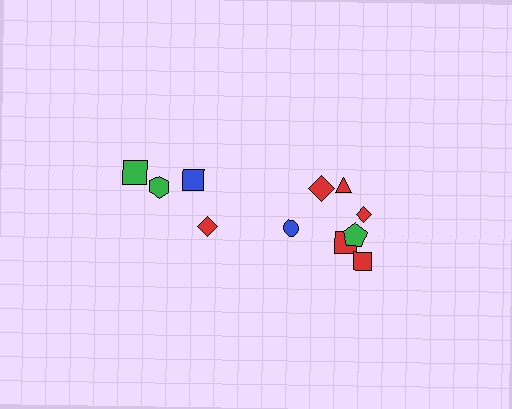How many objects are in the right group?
There are 7 objects.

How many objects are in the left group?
There are 4 objects.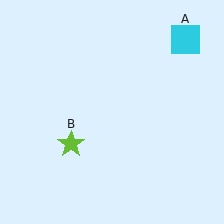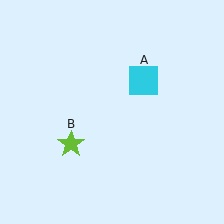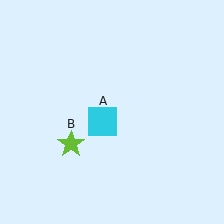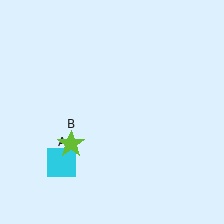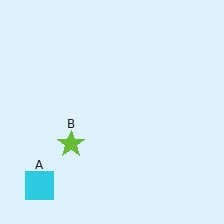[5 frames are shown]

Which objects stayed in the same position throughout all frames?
Lime star (object B) remained stationary.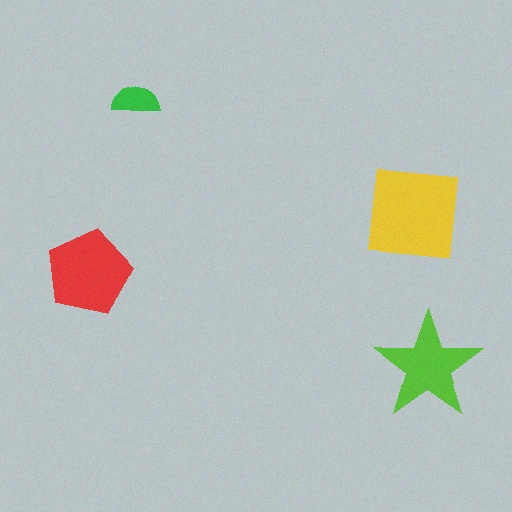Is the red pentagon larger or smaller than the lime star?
Larger.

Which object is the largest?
The yellow square.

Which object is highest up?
The green semicircle is topmost.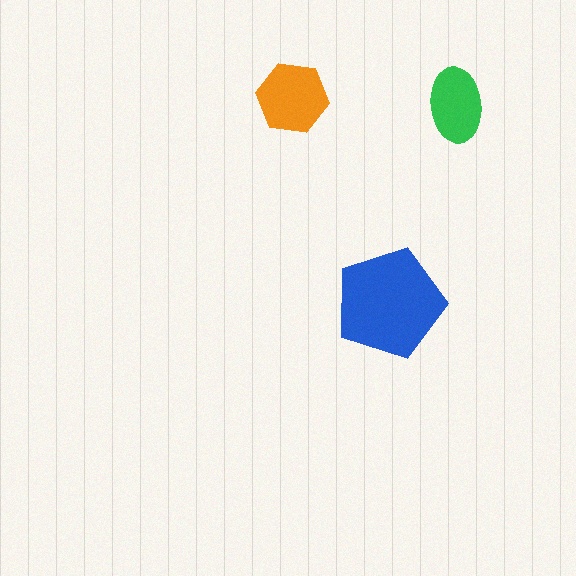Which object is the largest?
The blue pentagon.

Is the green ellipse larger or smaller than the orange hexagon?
Smaller.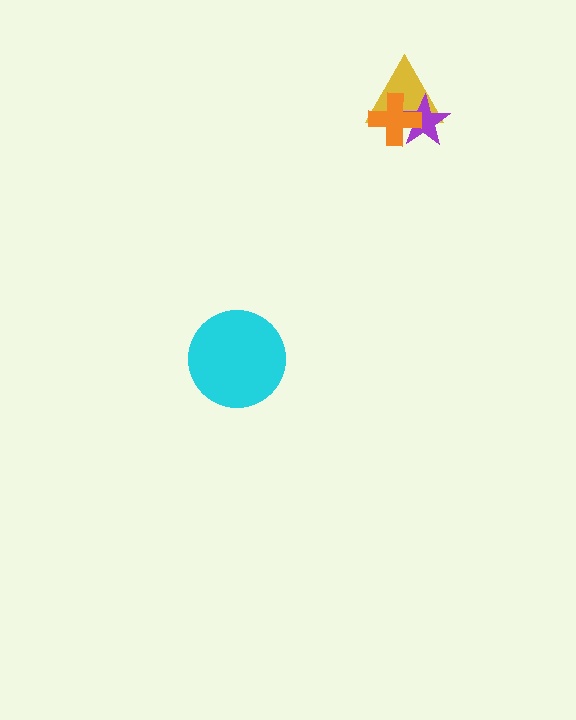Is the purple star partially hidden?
Yes, it is partially covered by another shape.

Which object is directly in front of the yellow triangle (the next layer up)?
The purple star is directly in front of the yellow triangle.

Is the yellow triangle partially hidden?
Yes, it is partially covered by another shape.